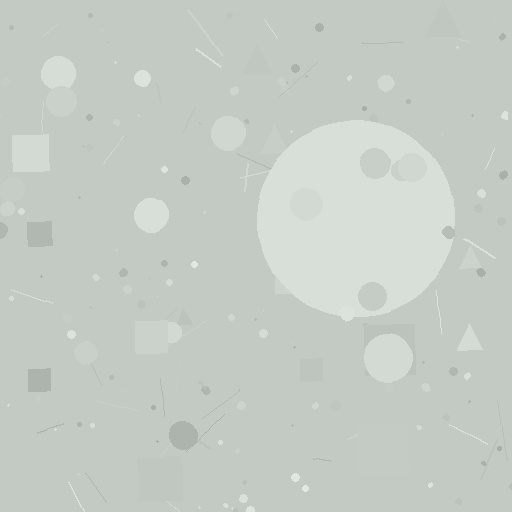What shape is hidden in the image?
A circle is hidden in the image.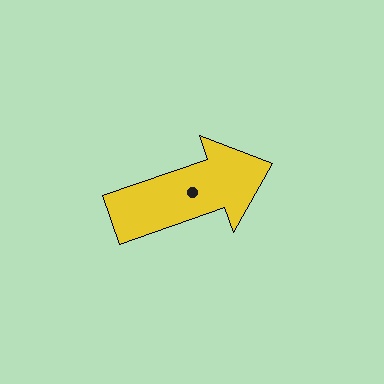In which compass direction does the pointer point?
East.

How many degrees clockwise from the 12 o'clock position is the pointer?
Approximately 71 degrees.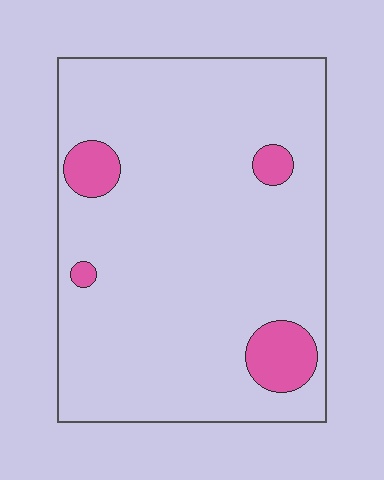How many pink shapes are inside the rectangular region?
4.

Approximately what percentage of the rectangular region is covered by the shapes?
Approximately 10%.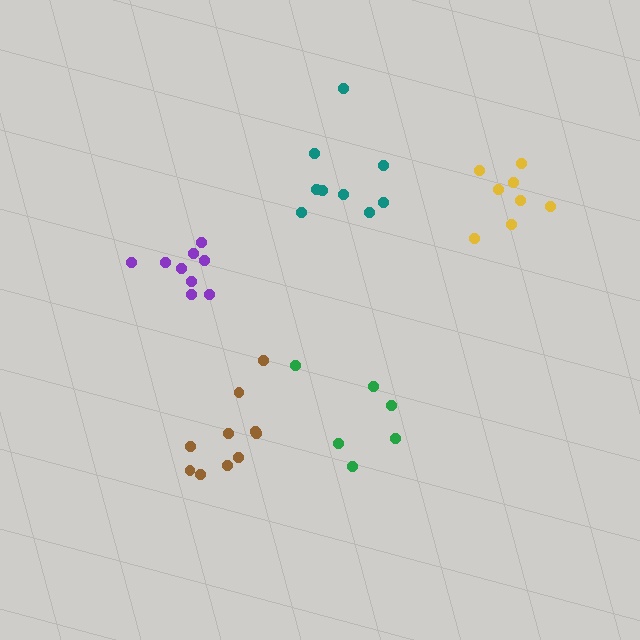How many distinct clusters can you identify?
There are 5 distinct clusters.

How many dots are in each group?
Group 1: 9 dots, Group 2: 9 dots, Group 3: 6 dots, Group 4: 10 dots, Group 5: 8 dots (42 total).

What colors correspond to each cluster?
The clusters are colored: teal, purple, green, brown, yellow.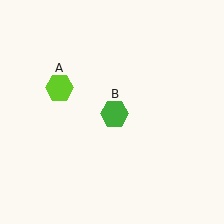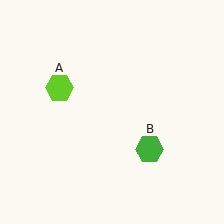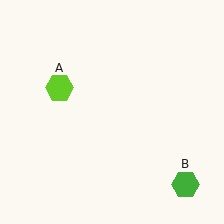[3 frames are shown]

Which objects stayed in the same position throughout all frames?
Lime hexagon (object A) remained stationary.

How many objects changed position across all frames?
1 object changed position: green hexagon (object B).